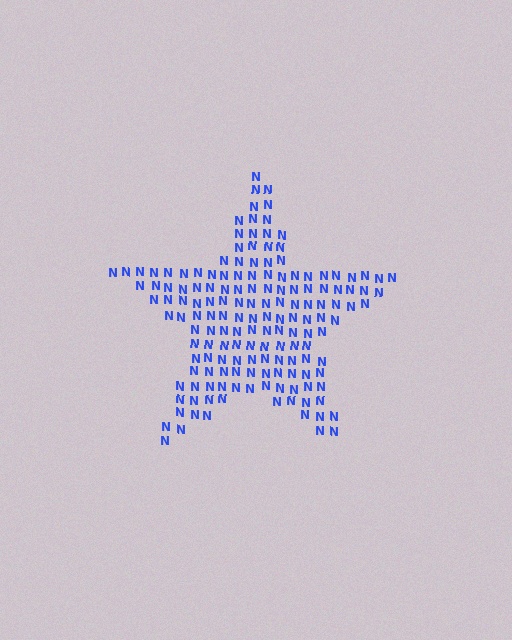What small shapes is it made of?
It is made of small letter N's.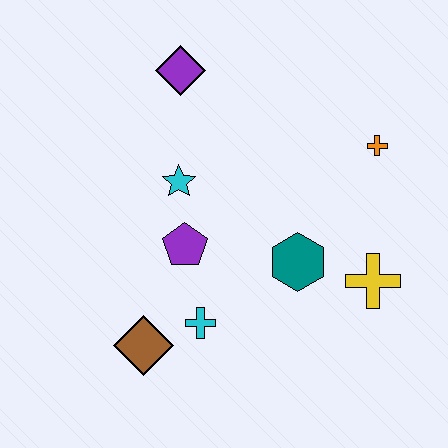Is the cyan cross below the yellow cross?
Yes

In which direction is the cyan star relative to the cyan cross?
The cyan star is above the cyan cross.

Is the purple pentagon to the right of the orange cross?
No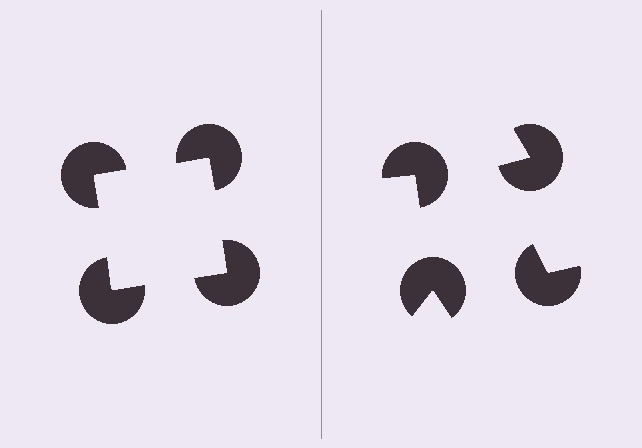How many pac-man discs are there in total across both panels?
8 — 4 on each side.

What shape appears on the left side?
An illusory square.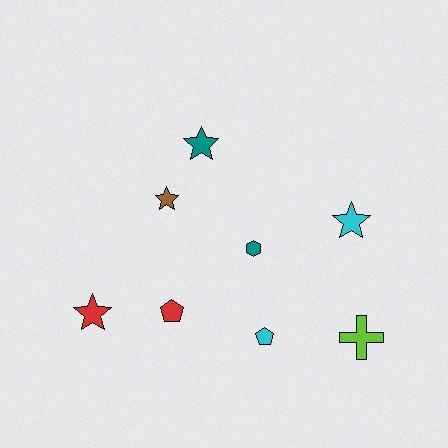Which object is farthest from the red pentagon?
The cyan star is farthest from the red pentagon.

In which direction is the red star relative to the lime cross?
The red star is to the left of the lime cross.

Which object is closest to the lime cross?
The cyan pentagon is closest to the lime cross.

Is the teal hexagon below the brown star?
Yes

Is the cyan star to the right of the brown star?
Yes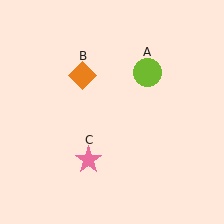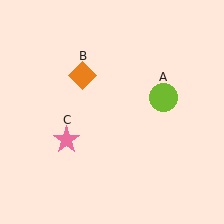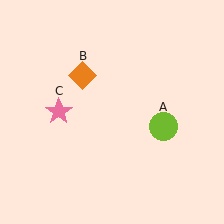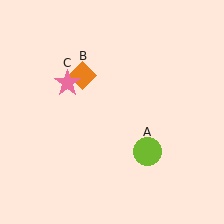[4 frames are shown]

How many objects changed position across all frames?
2 objects changed position: lime circle (object A), pink star (object C).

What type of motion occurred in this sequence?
The lime circle (object A), pink star (object C) rotated clockwise around the center of the scene.